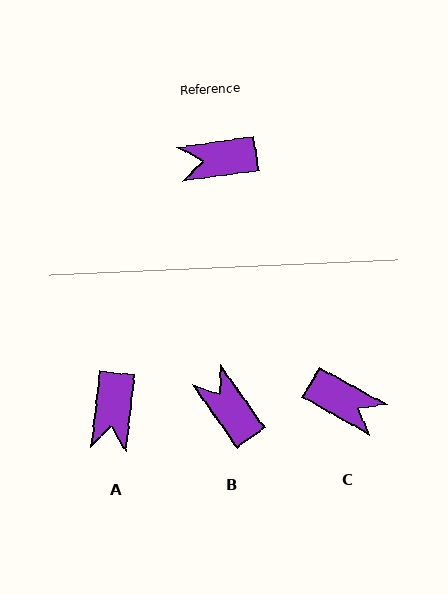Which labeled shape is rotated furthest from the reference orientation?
C, about 143 degrees away.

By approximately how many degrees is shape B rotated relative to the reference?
Approximately 63 degrees clockwise.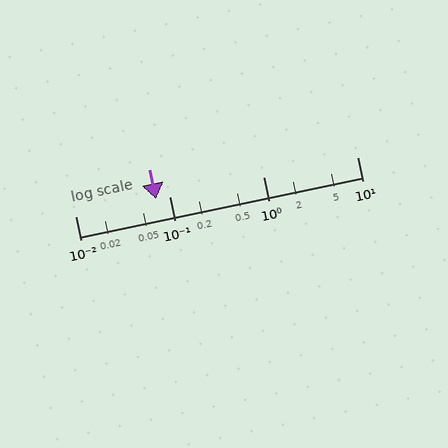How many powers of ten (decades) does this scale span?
The scale spans 3 decades, from 0.01 to 10.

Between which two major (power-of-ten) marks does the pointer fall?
The pointer is between 0.01 and 0.1.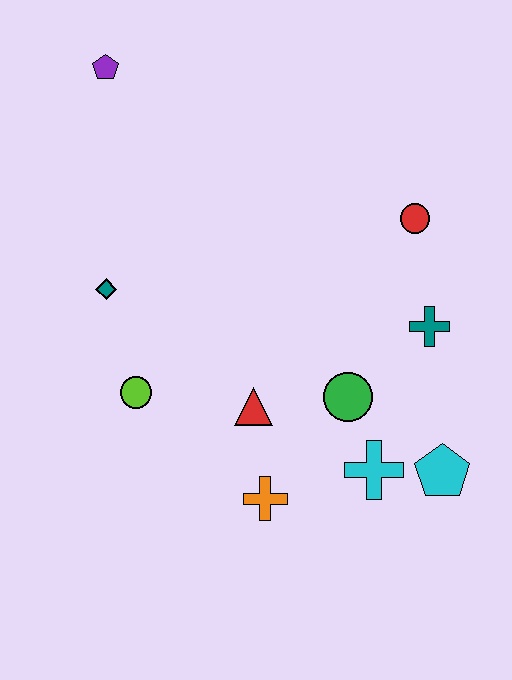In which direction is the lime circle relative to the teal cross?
The lime circle is to the left of the teal cross.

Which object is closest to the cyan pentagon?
The cyan cross is closest to the cyan pentagon.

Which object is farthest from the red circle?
The purple pentagon is farthest from the red circle.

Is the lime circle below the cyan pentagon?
No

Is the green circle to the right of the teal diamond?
Yes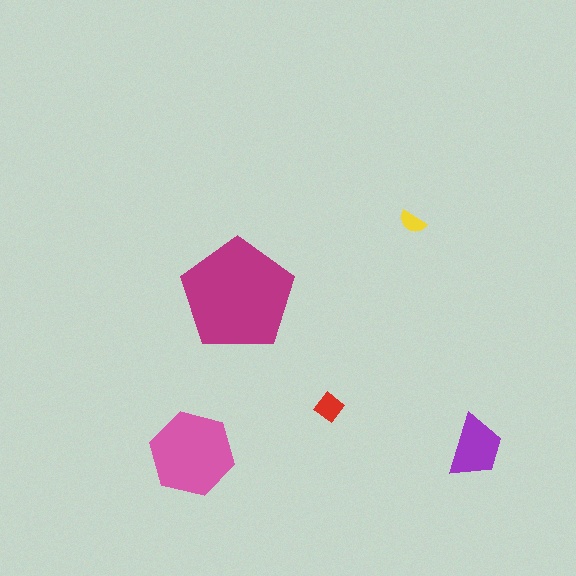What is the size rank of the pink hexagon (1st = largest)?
2nd.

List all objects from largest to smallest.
The magenta pentagon, the pink hexagon, the purple trapezoid, the red diamond, the yellow semicircle.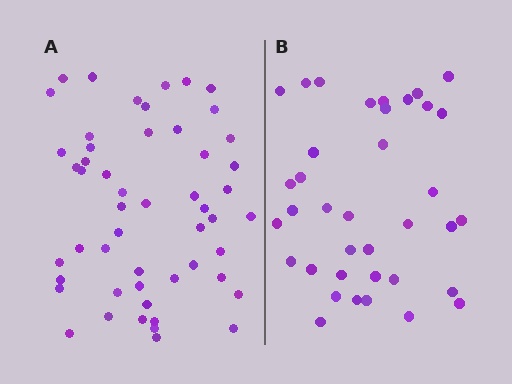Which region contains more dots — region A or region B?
Region A (the left region) has more dots.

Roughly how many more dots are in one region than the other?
Region A has approximately 15 more dots than region B.